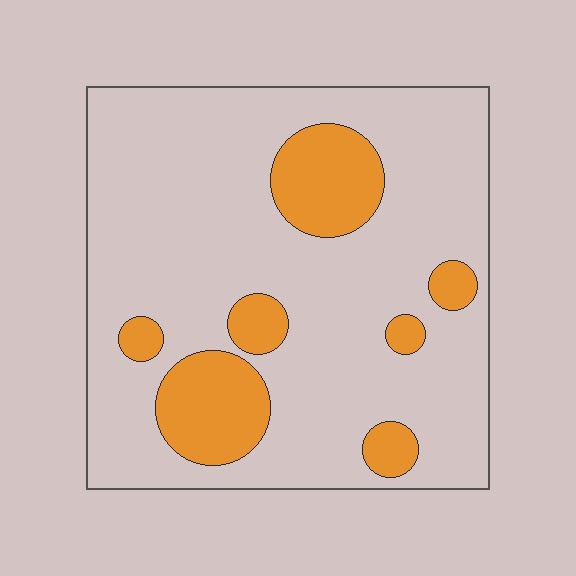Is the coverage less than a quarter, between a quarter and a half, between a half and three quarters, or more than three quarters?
Less than a quarter.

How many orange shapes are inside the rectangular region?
7.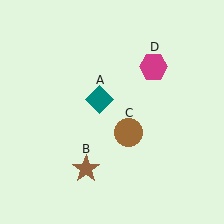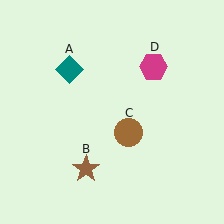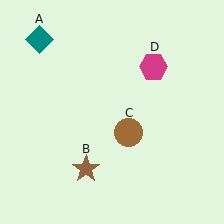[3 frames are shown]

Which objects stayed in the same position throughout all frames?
Brown star (object B) and brown circle (object C) and magenta hexagon (object D) remained stationary.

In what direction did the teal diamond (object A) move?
The teal diamond (object A) moved up and to the left.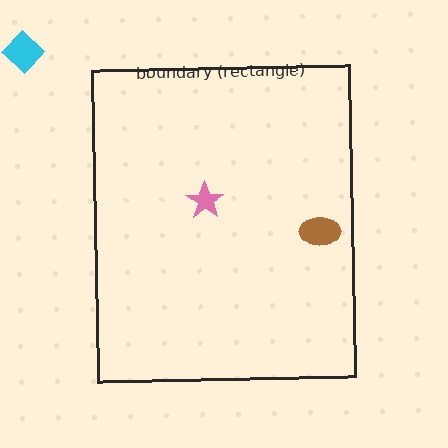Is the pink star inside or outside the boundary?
Inside.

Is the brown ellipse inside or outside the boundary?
Inside.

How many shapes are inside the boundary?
2 inside, 1 outside.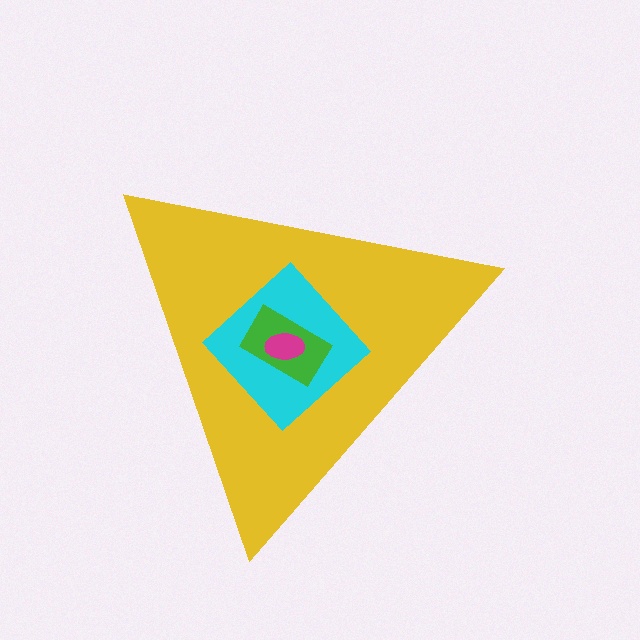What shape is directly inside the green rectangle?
The magenta ellipse.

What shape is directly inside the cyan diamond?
The green rectangle.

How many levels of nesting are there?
4.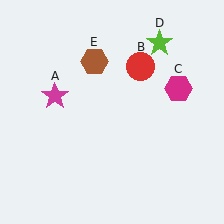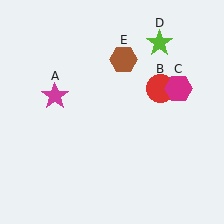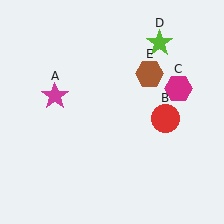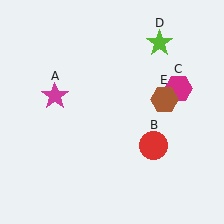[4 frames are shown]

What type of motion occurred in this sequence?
The red circle (object B), brown hexagon (object E) rotated clockwise around the center of the scene.